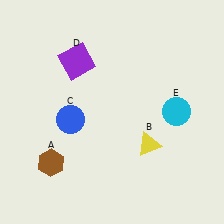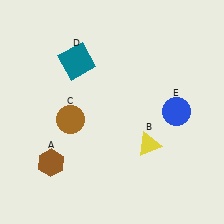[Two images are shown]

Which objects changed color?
C changed from blue to brown. D changed from purple to teal. E changed from cyan to blue.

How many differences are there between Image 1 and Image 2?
There are 3 differences between the two images.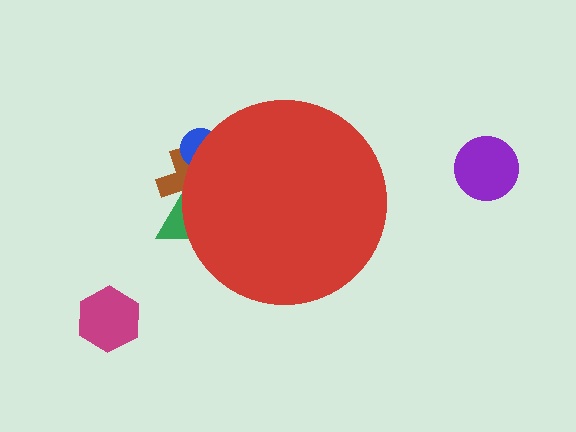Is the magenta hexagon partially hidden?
No, the magenta hexagon is fully visible.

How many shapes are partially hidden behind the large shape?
3 shapes are partially hidden.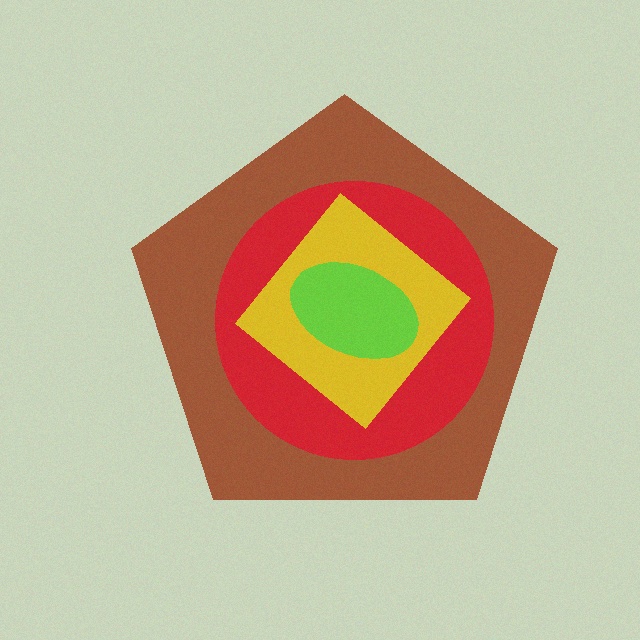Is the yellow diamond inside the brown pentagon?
Yes.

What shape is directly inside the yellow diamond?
The lime ellipse.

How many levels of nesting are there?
4.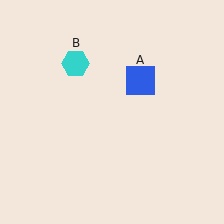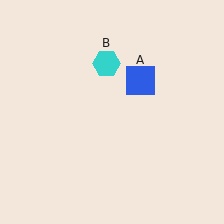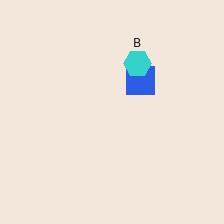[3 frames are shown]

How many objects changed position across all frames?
1 object changed position: cyan hexagon (object B).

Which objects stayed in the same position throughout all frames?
Blue square (object A) remained stationary.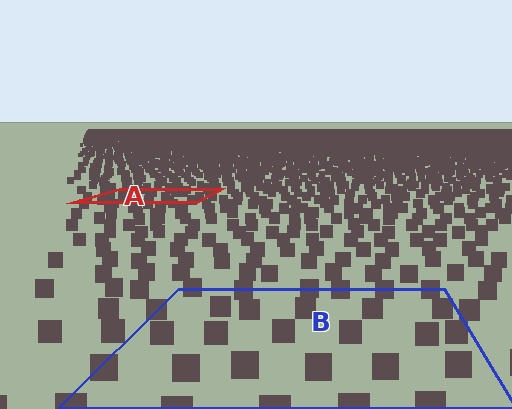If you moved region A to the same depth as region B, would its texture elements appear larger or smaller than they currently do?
They would appear larger. At a closer depth, the same texture elements are projected at a bigger on-screen size.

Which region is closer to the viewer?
Region B is closer. The texture elements there are larger and more spread out.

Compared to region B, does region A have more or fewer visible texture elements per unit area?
Region A has more texture elements per unit area — they are packed more densely because it is farther away.